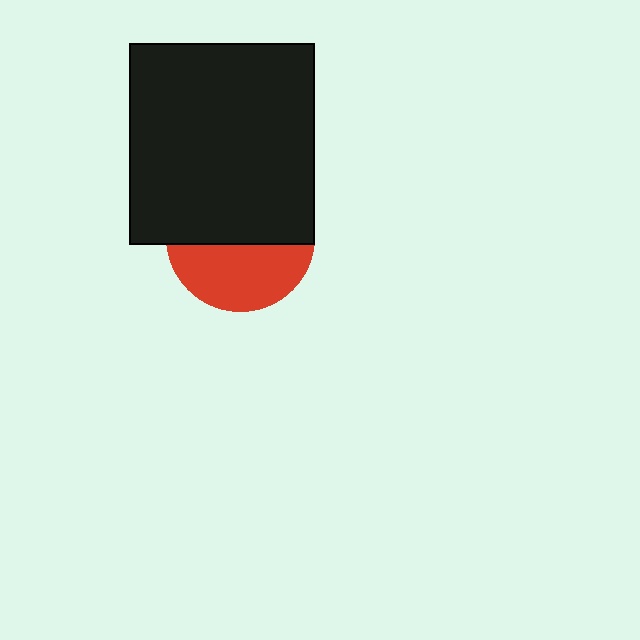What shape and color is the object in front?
The object in front is a black rectangle.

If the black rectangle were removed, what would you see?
You would see the complete red circle.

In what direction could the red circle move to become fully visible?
The red circle could move down. That would shift it out from behind the black rectangle entirely.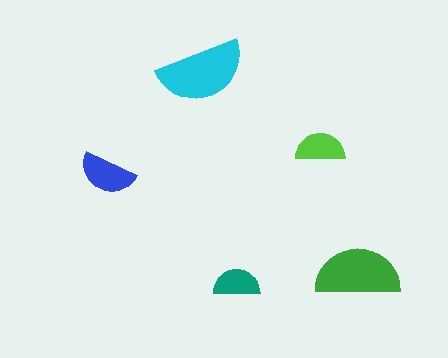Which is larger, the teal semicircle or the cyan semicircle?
The cyan one.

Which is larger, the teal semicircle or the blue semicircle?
The blue one.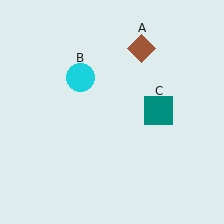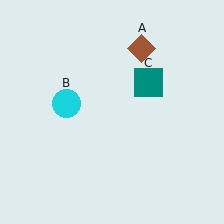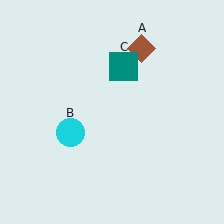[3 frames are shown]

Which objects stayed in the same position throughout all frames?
Brown diamond (object A) remained stationary.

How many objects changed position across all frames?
2 objects changed position: cyan circle (object B), teal square (object C).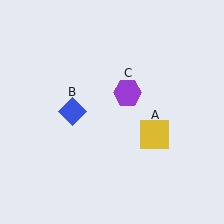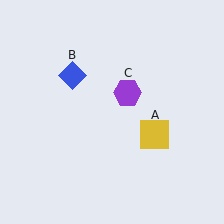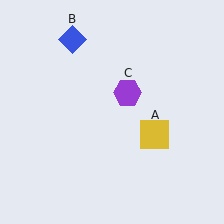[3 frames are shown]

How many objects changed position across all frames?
1 object changed position: blue diamond (object B).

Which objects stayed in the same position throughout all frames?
Yellow square (object A) and purple hexagon (object C) remained stationary.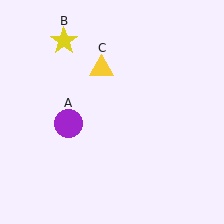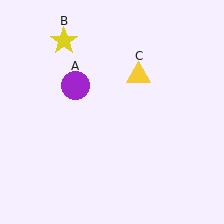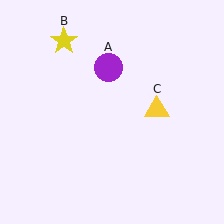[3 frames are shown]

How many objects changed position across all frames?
2 objects changed position: purple circle (object A), yellow triangle (object C).